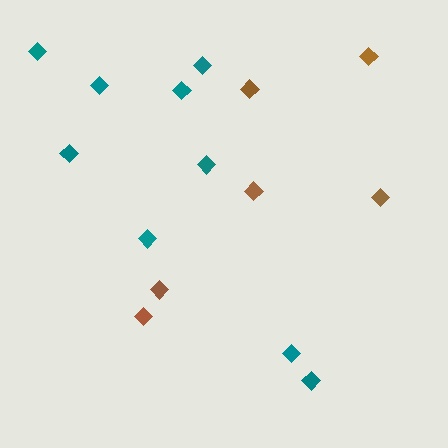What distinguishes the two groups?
There are 2 groups: one group of brown diamonds (6) and one group of teal diamonds (9).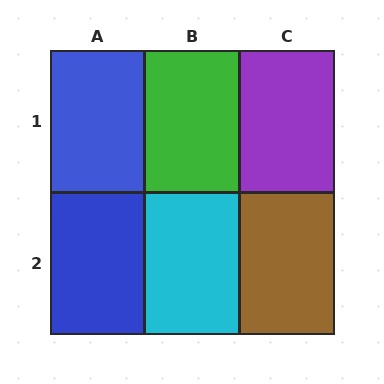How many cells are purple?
1 cell is purple.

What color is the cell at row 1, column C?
Purple.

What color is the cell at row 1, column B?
Green.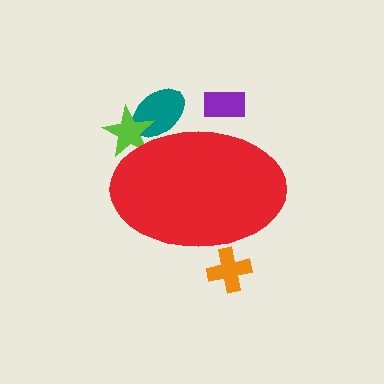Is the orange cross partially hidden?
Yes, the orange cross is partially hidden behind the red ellipse.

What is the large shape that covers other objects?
A red ellipse.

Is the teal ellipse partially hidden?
Yes, the teal ellipse is partially hidden behind the red ellipse.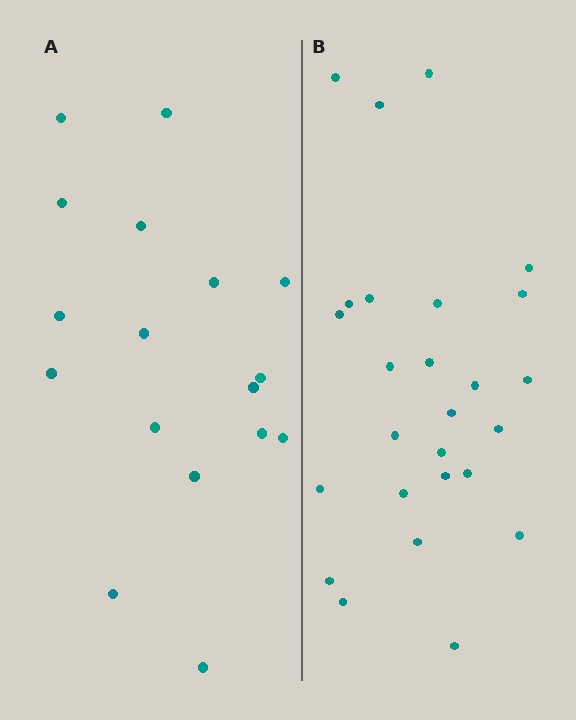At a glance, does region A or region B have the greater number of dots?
Region B (the right region) has more dots.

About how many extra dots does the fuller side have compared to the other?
Region B has roughly 8 or so more dots than region A.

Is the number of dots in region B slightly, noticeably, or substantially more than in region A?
Region B has substantially more. The ratio is roughly 1.5 to 1.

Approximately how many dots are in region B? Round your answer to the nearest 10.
About 30 dots. (The exact count is 26, which rounds to 30.)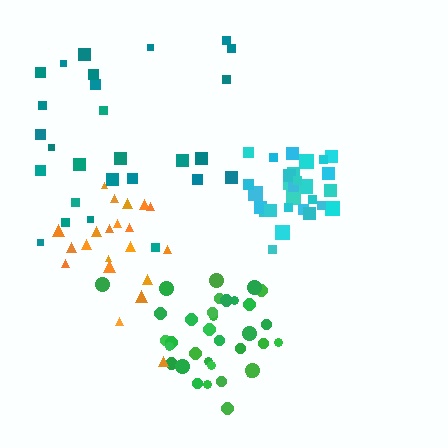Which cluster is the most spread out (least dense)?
Teal.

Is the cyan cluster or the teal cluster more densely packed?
Cyan.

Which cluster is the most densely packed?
Cyan.